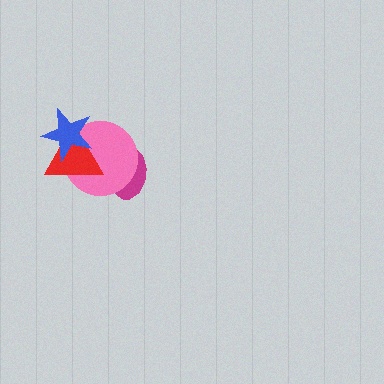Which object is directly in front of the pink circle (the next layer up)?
The red triangle is directly in front of the pink circle.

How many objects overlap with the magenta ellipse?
1 object overlaps with the magenta ellipse.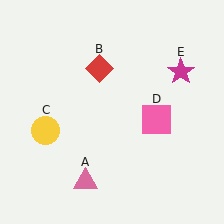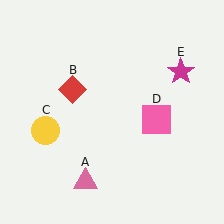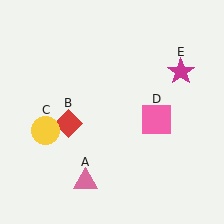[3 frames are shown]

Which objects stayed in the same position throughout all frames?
Pink triangle (object A) and yellow circle (object C) and pink square (object D) and magenta star (object E) remained stationary.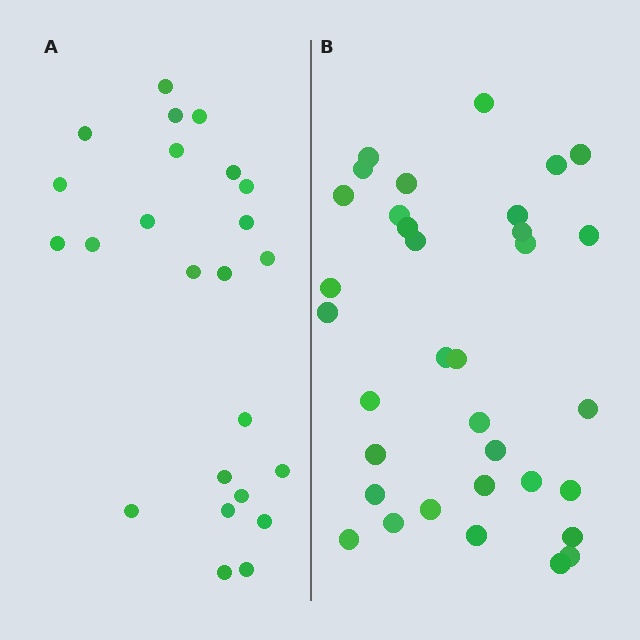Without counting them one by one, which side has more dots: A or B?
Region B (the right region) has more dots.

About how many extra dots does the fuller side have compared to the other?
Region B has roughly 10 or so more dots than region A.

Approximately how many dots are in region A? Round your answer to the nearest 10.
About 20 dots. (The exact count is 24, which rounds to 20.)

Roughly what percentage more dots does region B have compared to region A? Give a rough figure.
About 40% more.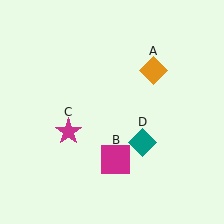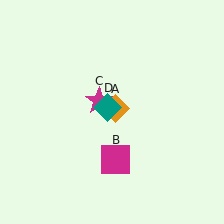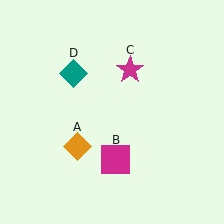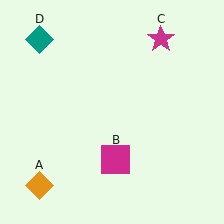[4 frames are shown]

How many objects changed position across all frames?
3 objects changed position: orange diamond (object A), magenta star (object C), teal diamond (object D).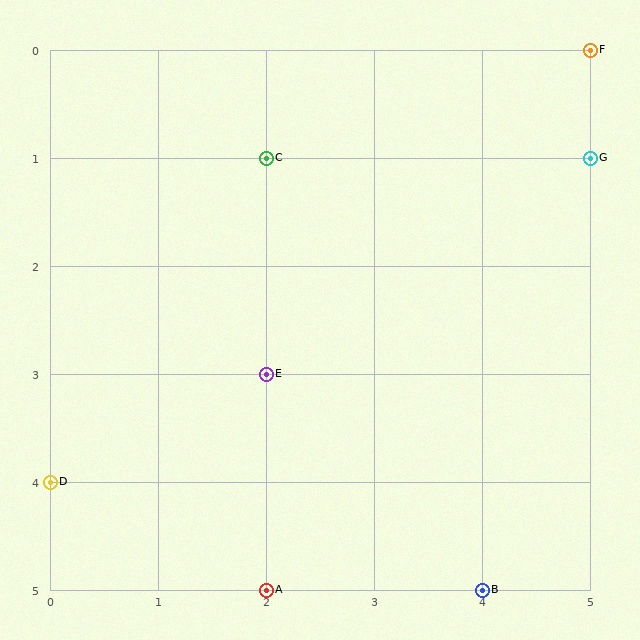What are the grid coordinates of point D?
Point D is at grid coordinates (0, 4).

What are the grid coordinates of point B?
Point B is at grid coordinates (4, 5).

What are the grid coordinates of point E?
Point E is at grid coordinates (2, 3).